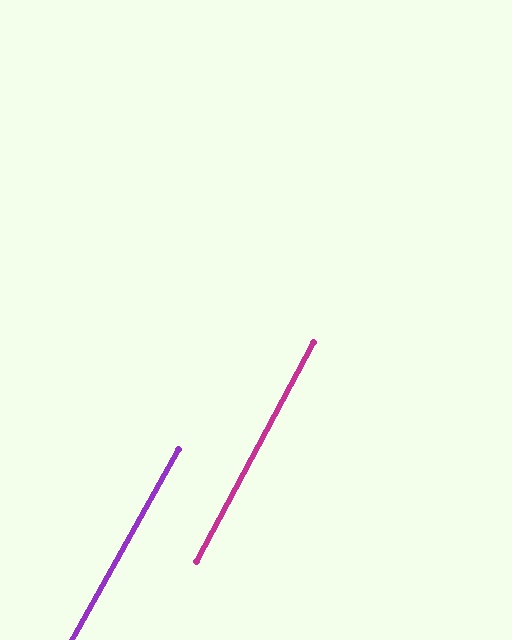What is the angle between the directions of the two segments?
Approximately 1 degree.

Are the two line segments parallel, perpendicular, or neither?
Parallel — their directions differ by only 1.1°.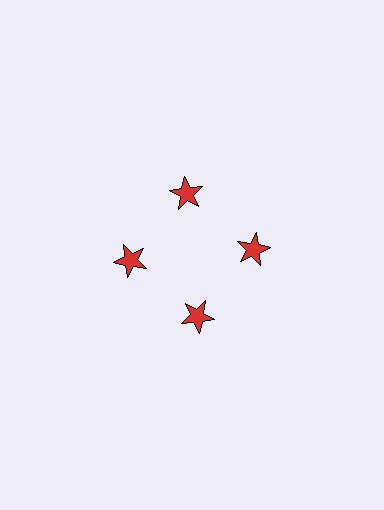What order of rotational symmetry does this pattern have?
This pattern has 4-fold rotational symmetry.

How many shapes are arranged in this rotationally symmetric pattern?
There are 4 shapes, arranged in 4 groups of 1.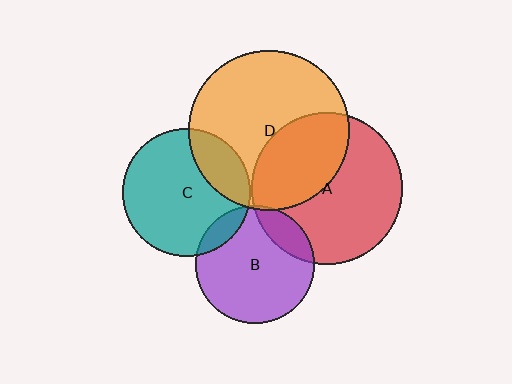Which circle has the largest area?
Circle D (orange).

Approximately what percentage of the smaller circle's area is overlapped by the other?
Approximately 40%.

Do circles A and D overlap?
Yes.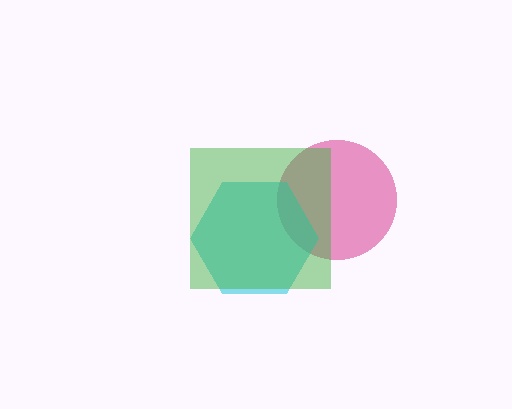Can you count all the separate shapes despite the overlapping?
Yes, there are 3 separate shapes.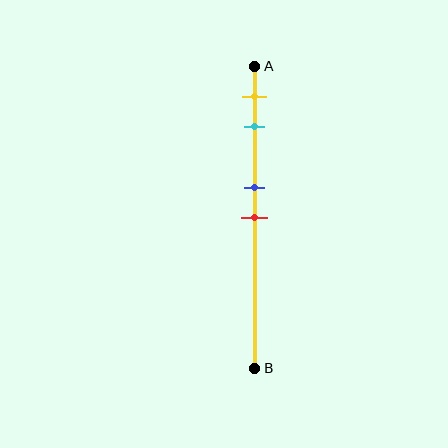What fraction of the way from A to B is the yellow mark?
The yellow mark is approximately 10% (0.1) of the way from A to B.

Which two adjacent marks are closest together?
The blue and red marks are the closest adjacent pair.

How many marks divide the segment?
There are 4 marks dividing the segment.